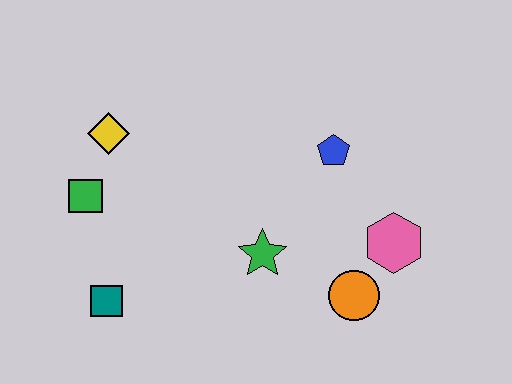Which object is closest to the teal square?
The green square is closest to the teal square.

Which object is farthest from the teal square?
The pink hexagon is farthest from the teal square.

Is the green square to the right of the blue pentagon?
No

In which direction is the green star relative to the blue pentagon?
The green star is below the blue pentagon.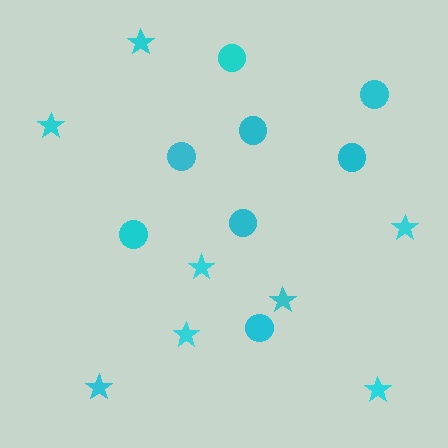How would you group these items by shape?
There are 2 groups: one group of circles (8) and one group of stars (8).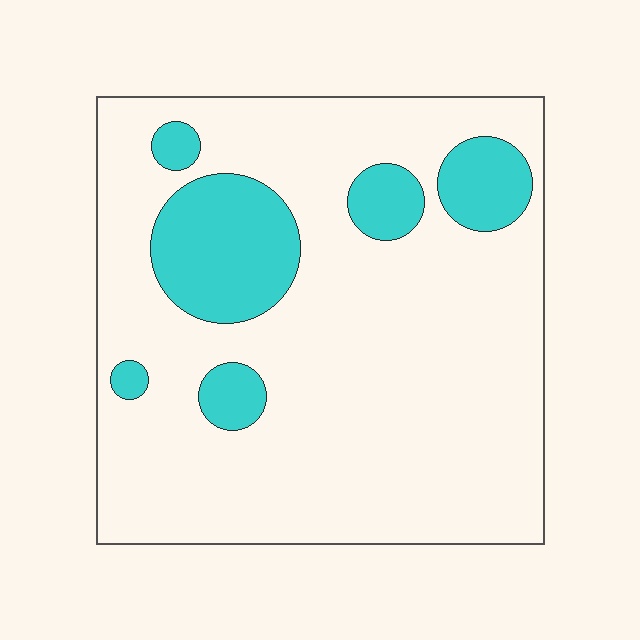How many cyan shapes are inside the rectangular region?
6.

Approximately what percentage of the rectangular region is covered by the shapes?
Approximately 20%.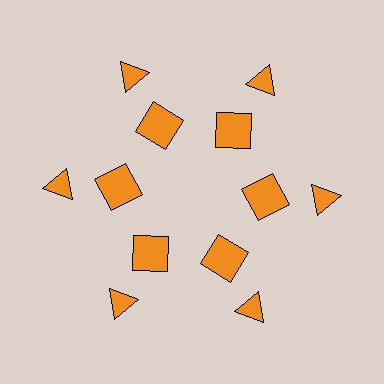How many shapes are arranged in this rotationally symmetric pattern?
There are 12 shapes, arranged in 6 groups of 2.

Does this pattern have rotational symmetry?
Yes, this pattern has 6-fold rotational symmetry. It looks the same after rotating 60 degrees around the center.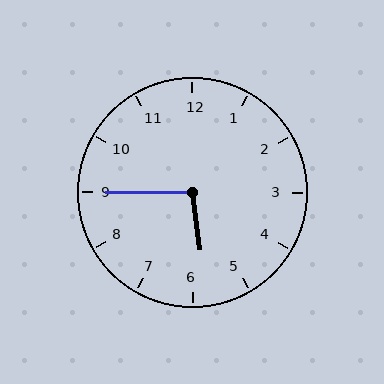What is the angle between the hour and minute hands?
Approximately 98 degrees.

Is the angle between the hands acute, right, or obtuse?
It is obtuse.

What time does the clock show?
5:45.